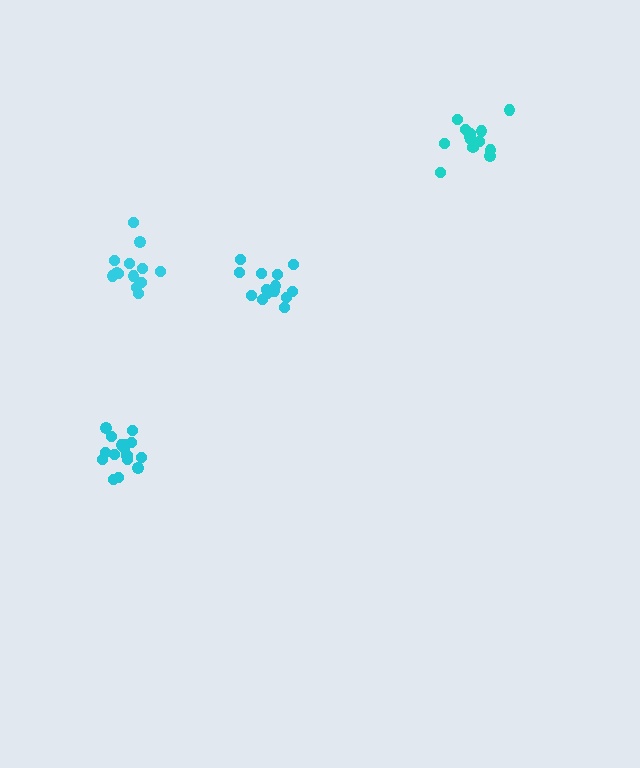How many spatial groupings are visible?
There are 4 spatial groupings.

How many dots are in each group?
Group 1: 17 dots, Group 2: 15 dots, Group 3: 13 dots, Group 4: 13 dots (58 total).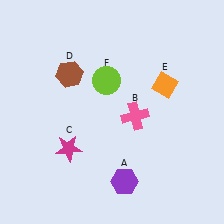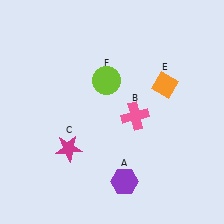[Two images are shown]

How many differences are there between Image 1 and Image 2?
There is 1 difference between the two images.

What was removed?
The brown hexagon (D) was removed in Image 2.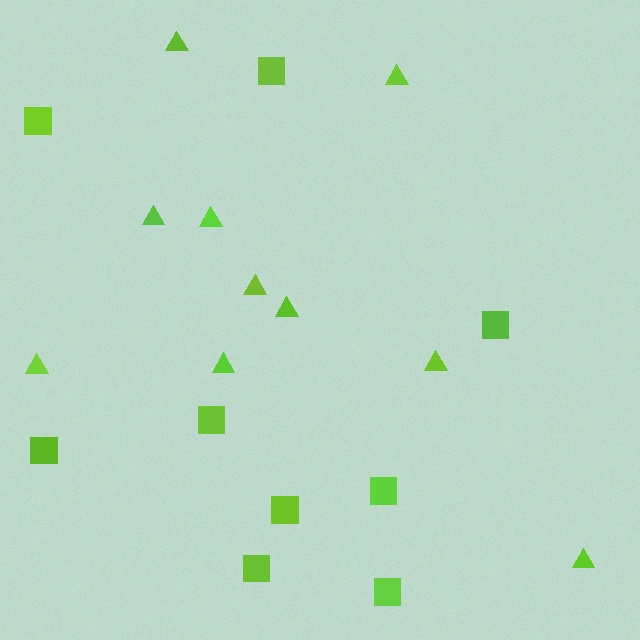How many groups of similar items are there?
There are 2 groups: one group of squares (9) and one group of triangles (10).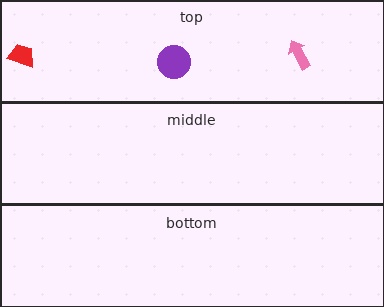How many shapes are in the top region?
3.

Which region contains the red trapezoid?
The top region.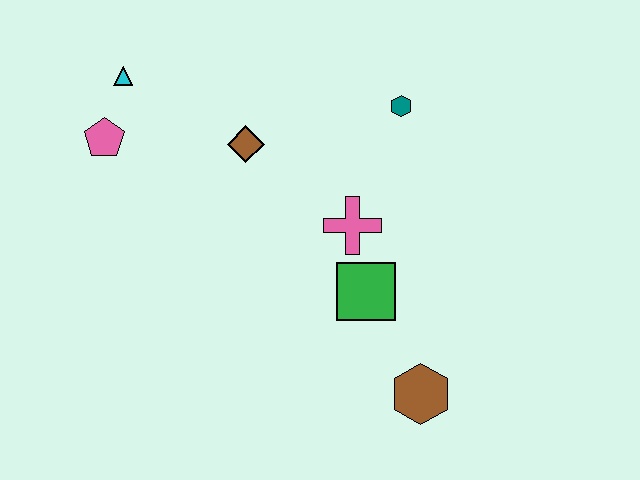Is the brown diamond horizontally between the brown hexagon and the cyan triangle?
Yes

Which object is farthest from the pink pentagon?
The brown hexagon is farthest from the pink pentagon.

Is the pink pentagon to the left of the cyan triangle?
Yes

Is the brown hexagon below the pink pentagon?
Yes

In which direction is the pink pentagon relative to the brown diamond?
The pink pentagon is to the left of the brown diamond.